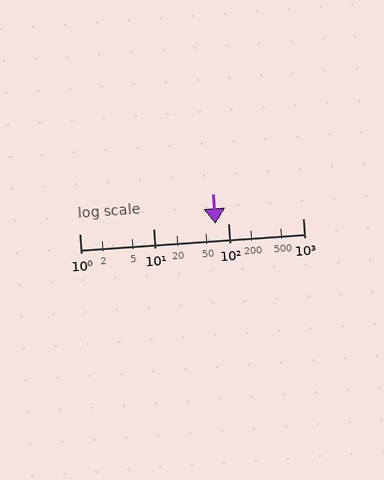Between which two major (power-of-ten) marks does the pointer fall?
The pointer is between 10 and 100.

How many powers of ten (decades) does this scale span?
The scale spans 3 decades, from 1 to 1000.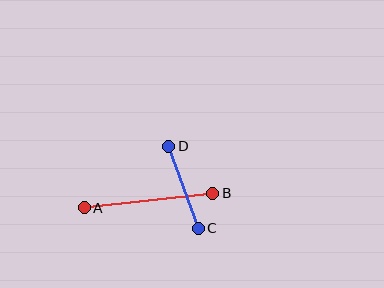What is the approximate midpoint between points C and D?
The midpoint is at approximately (184, 187) pixels.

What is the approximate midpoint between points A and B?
The midpoint is at approximately (148, 201) pixels.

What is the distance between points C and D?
The distance is approximately 87 pixels.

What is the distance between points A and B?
The distance is approximately 129 pixels.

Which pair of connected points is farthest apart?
Points A and B are farthest apart.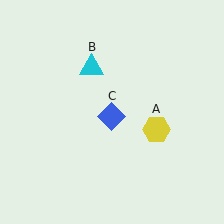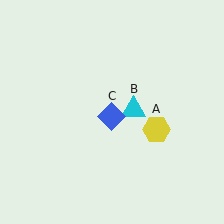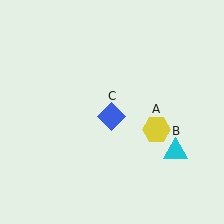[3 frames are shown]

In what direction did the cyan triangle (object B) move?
The cyan triangle (object B) moved down and to the right.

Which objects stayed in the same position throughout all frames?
Yellow hexagon (object A) and blue diamond (object C) remained stationary.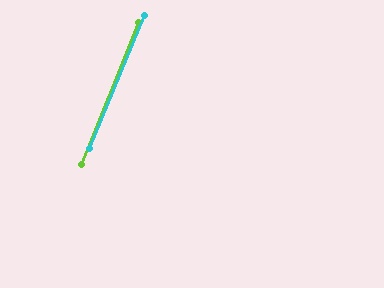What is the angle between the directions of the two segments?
Approximately 1 degree.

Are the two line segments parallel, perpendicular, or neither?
Parallel — their directions differ by only 0.5°.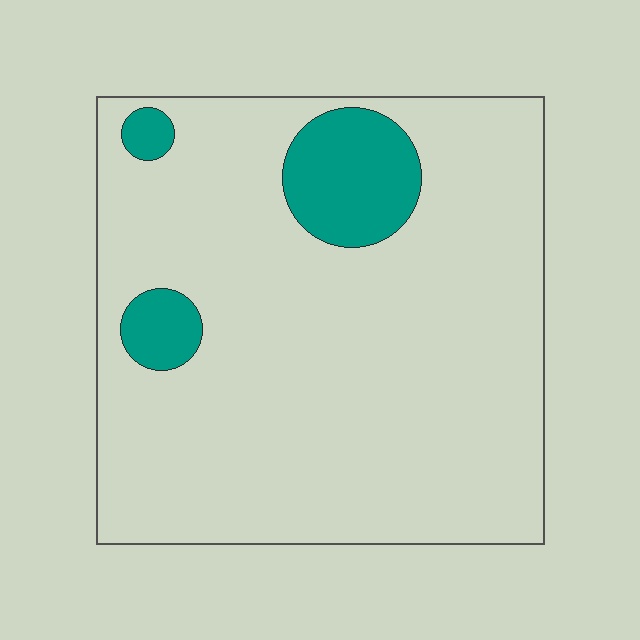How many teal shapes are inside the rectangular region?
3.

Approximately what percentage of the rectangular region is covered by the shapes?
Approximately 10%.